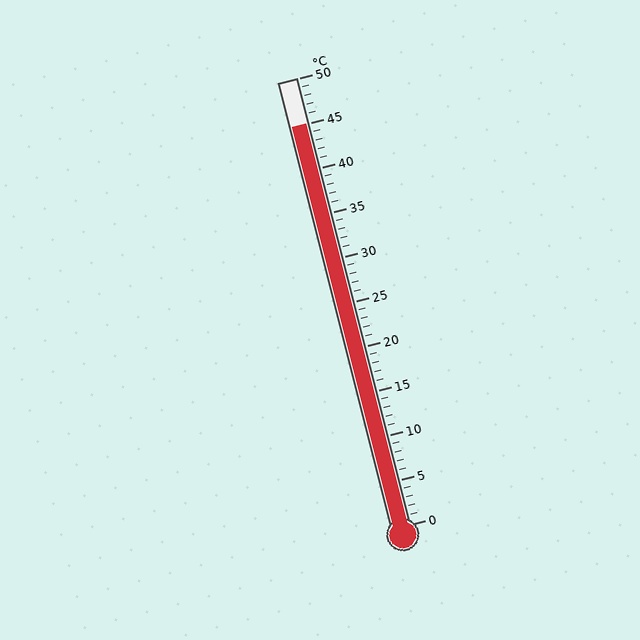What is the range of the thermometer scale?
The thermometer scale ranges from 0°C to 50°C.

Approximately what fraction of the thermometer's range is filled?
The thermometer is filled to approximately 90% of its range.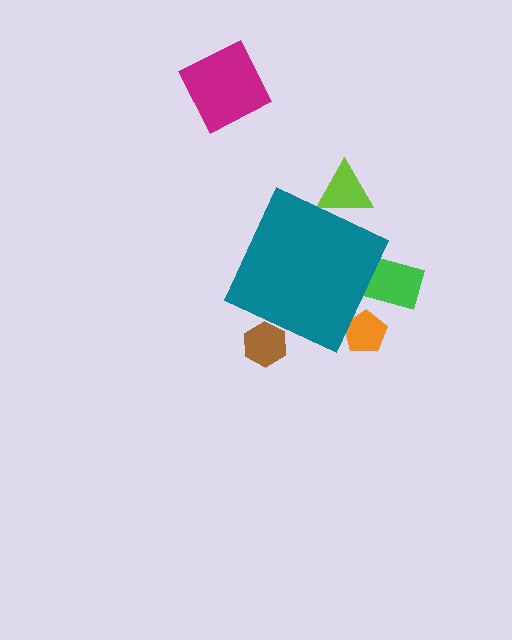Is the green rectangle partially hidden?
Yes, the green rectangle is partially hidden behind the teal diamond.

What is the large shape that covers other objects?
A teal diamond.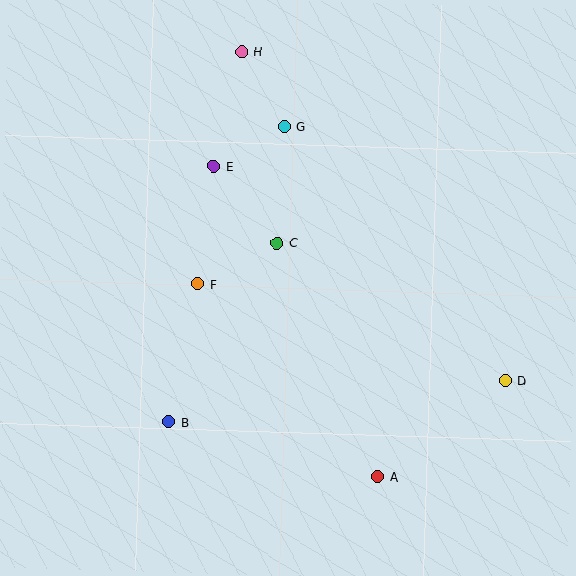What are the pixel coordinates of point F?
Point F is at (198, 284).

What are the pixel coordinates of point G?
Point G is at (285, 127).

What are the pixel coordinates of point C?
Point C is at (277, 243).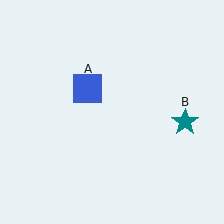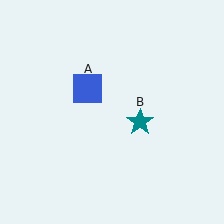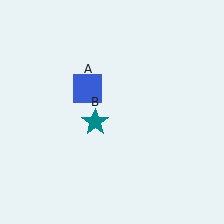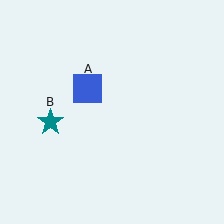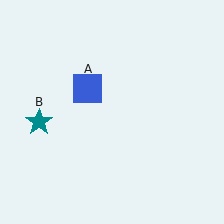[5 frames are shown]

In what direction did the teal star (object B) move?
The teal star (object B) moved left.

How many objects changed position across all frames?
1 object changed position: teal star (object B).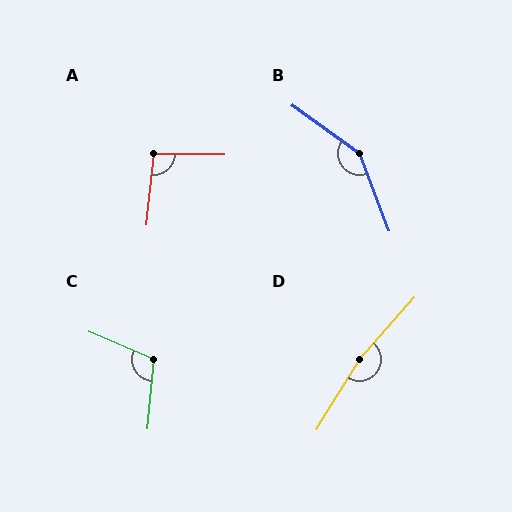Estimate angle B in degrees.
Approximately 146 degrees.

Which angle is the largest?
D, at approximately 170 degrees.